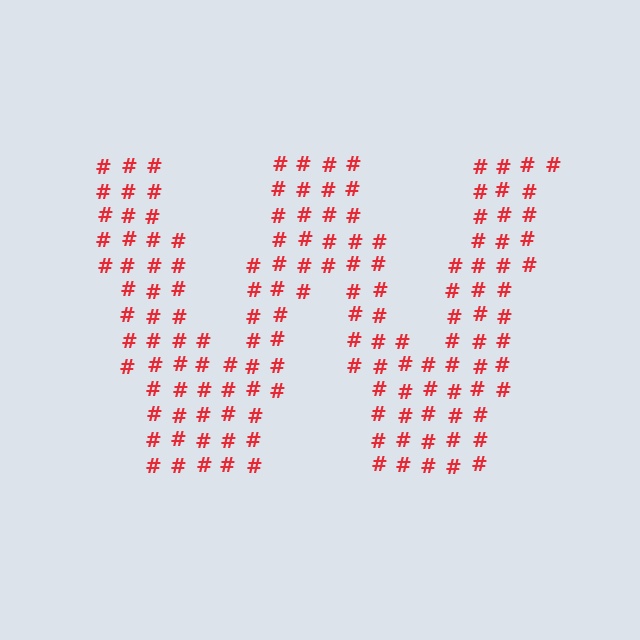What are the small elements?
The small elements are hash symbols.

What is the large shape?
The large shape is the letter W.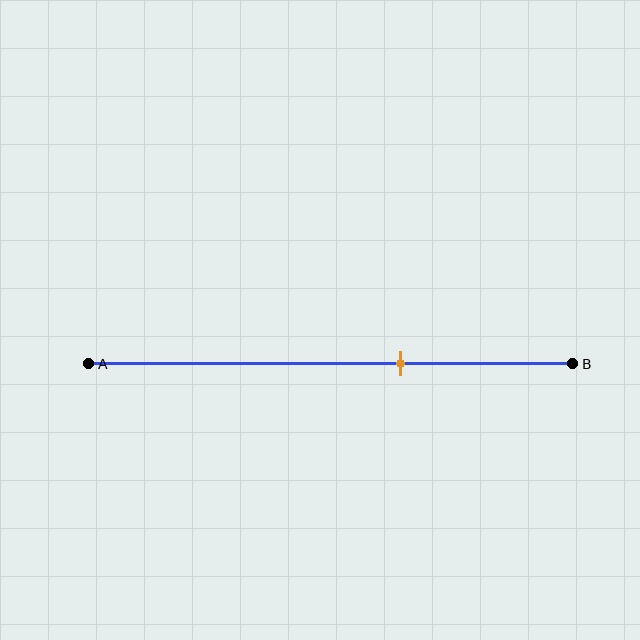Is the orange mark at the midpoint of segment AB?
No, the mark is at about 65% from A, not at the 50% midpoint.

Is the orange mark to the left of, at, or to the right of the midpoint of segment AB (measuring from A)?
The orange mark is to the right of the midpoint of segment AB.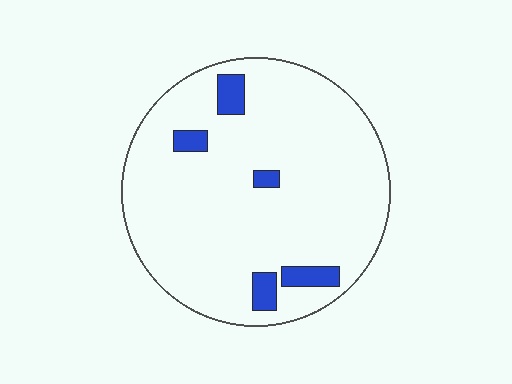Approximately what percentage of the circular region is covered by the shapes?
Approximately 10%.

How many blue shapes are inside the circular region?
5.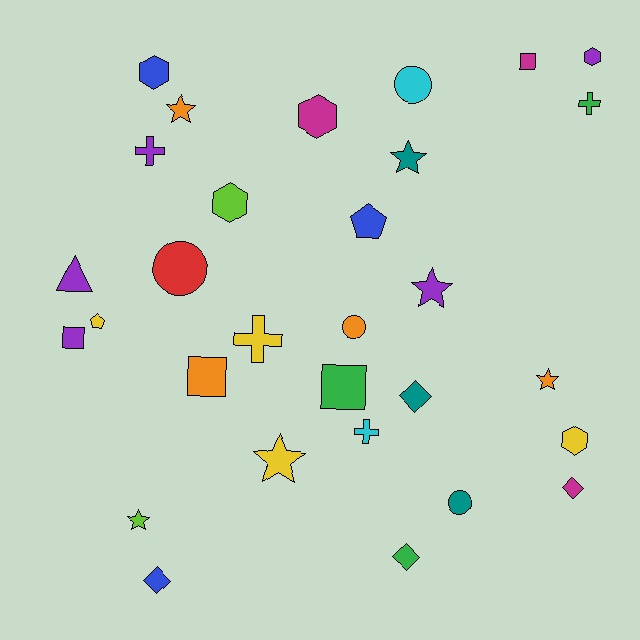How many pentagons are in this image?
There are 2 pentagons.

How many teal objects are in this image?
There are 3 teal objects.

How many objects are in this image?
There are 30 objects.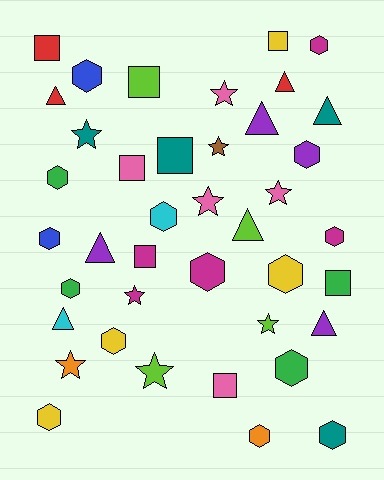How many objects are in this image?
There are 40 objects.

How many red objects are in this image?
There are 3 red objects.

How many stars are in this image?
There are 9 stars.